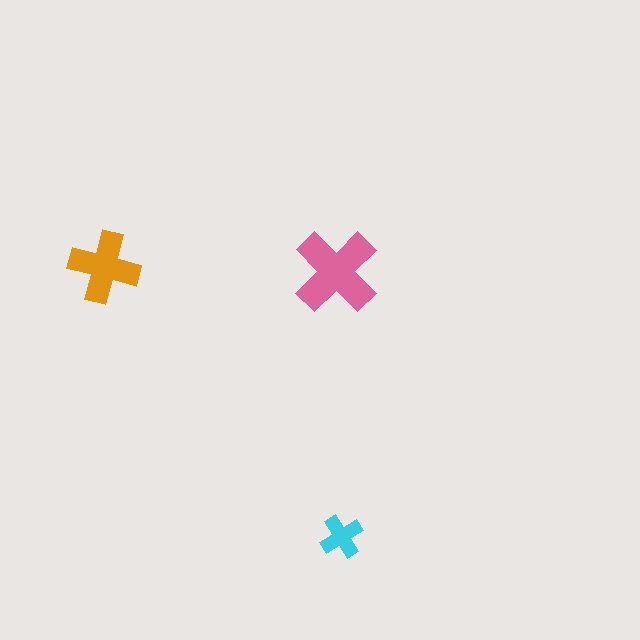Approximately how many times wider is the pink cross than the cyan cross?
About 2 times wider.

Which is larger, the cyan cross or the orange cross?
The orange one.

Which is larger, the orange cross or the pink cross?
The pink one.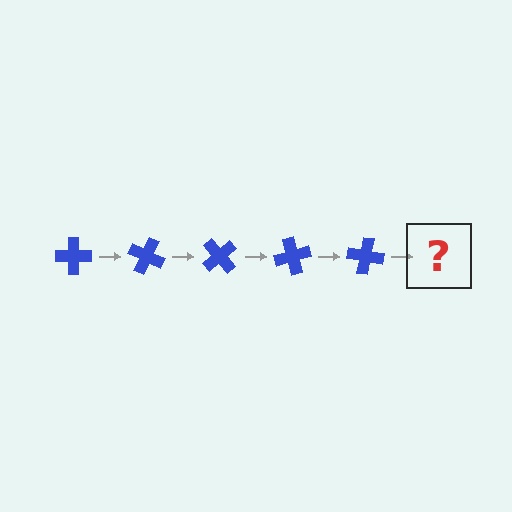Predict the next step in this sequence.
The next step is a blue cross rotated 125 degrees.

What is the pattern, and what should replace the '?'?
The pattern is that the cross rotates 25 degrees each step. The '?' should be a blue cross rotated 125 degrees.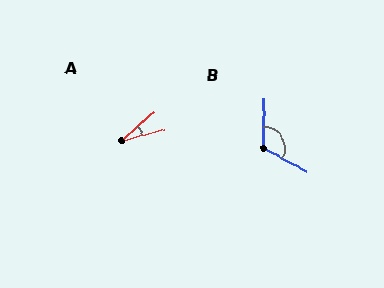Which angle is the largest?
B, at approximately 118 degrees.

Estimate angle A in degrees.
Approximately 26 degrees.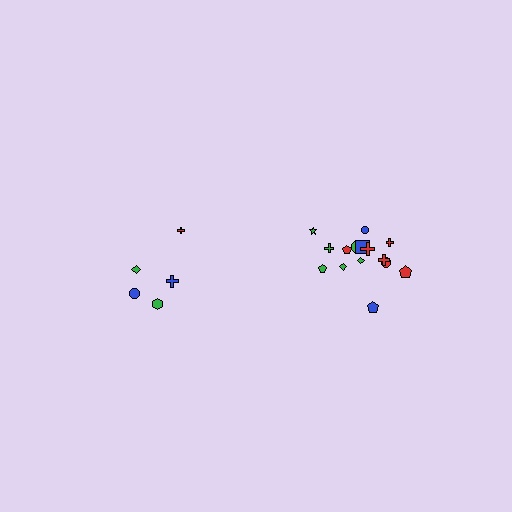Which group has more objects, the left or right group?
The right group.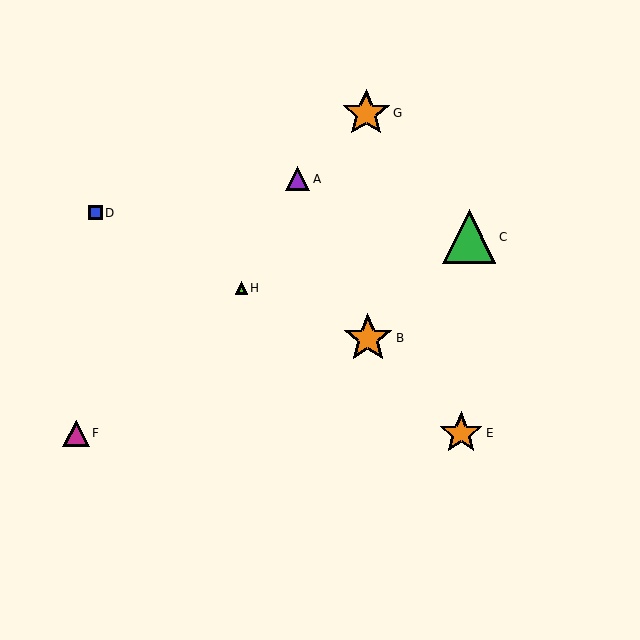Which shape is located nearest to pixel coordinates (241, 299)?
The lime triangle (labeled H) at (241, 288) is nearest to that location.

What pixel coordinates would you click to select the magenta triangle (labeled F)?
Click at (76, 433) to select the magenta triangle F.